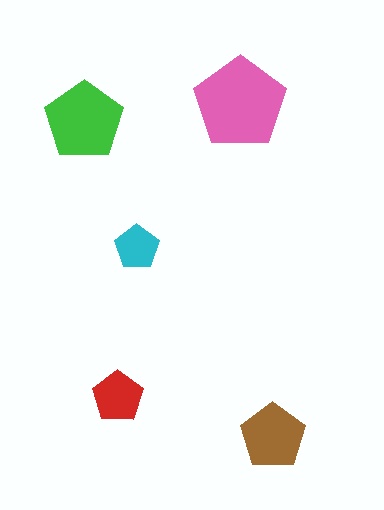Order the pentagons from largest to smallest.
the pink one, the green one, the brown one, the red one, the cyan one.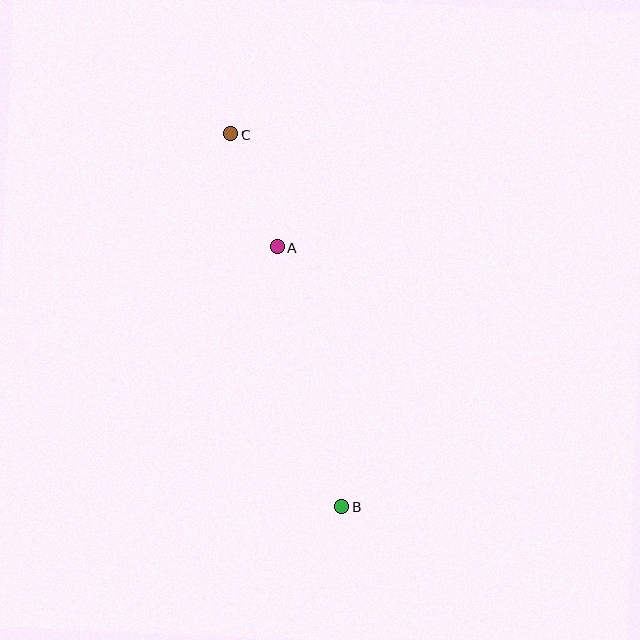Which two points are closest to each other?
Points A and C are closest to each other.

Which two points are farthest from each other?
Points B and C are farthest from each other.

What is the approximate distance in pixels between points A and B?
The distance between A and B is approximately 268 pixels.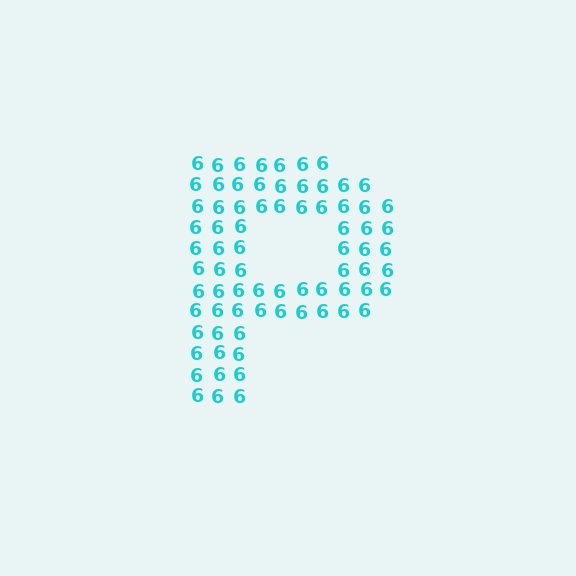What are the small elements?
The small elements are digit 6's.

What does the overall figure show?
The overall figure shows the letter P.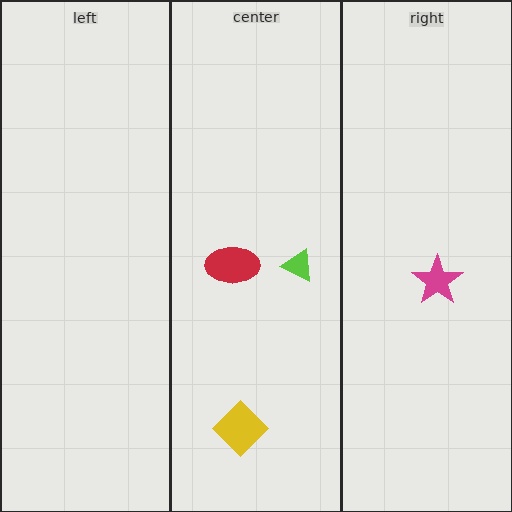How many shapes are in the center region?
3.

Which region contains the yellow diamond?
The center region.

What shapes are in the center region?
The red ellipse, the yellow diamond, the lime triangle.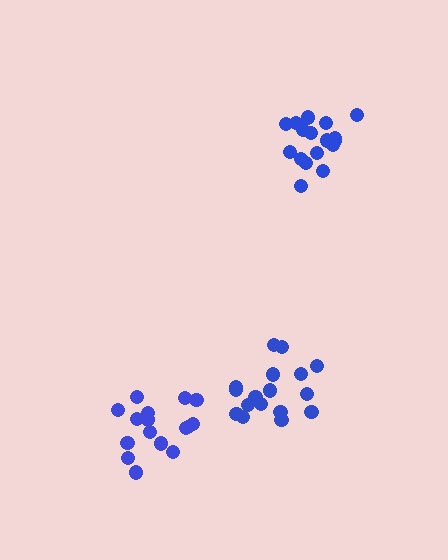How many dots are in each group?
Group 1: 16 dots, Group 2: 18 dots, Group 3: 17 dots (51 total).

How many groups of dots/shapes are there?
There are 3 groups.